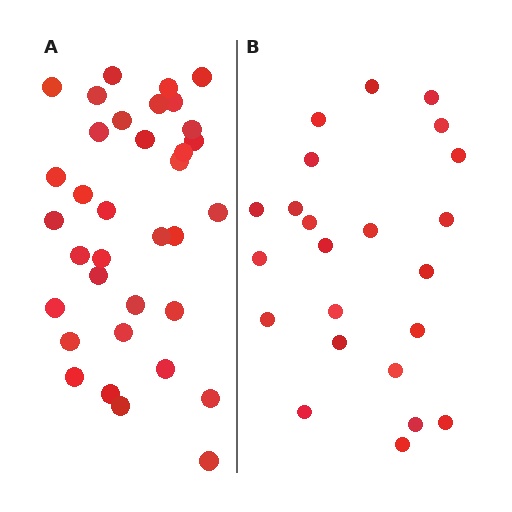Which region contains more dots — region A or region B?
Region A (the left region) has more dots.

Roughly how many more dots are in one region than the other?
Region A has roughly 12 or so more dots than region B.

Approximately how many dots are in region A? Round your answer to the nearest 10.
About 40 dots. (The exact count is 35, which rounds to 40.)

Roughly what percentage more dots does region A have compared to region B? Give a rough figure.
About 50% more.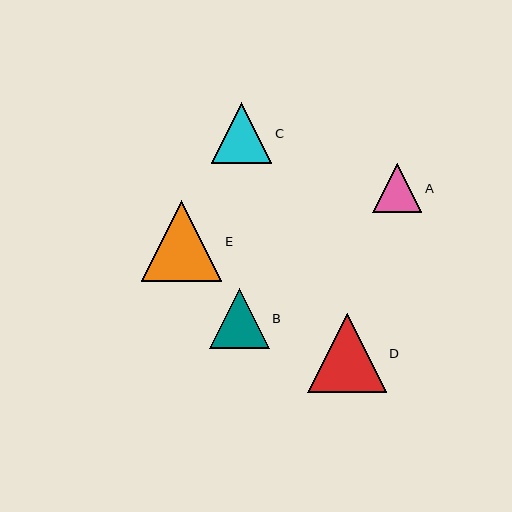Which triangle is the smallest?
Triangle A is the smallest with a size of approximately 49 pixels.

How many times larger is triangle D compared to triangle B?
Triangle D is approximately 1.3 times the size of triangle B.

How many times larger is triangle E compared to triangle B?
Triangle E is approximately 1.3 times the size of triangle B.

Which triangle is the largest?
Triangle E is the largest with a size of approximately 81 pixels.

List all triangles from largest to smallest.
From largest to smallest: E, D, C, B, A.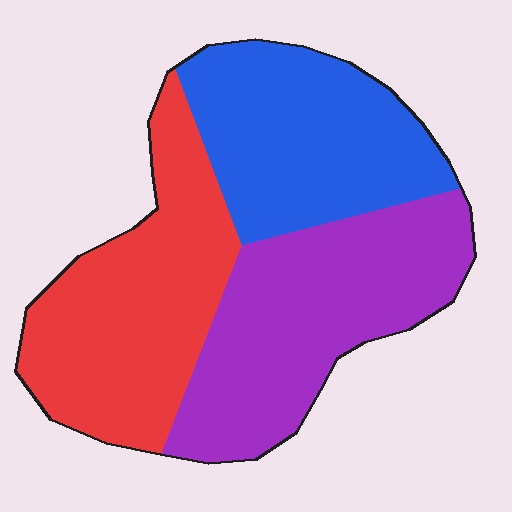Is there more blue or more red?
Red.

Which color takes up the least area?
Blue, at roughly 30%.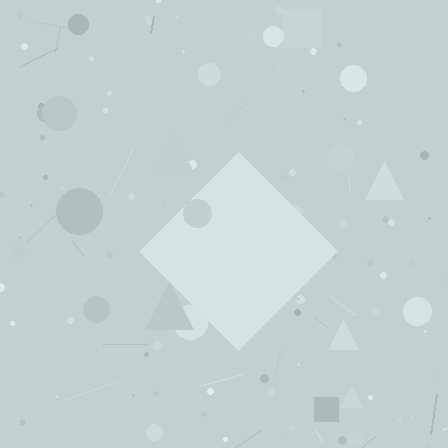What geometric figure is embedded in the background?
A diamond is embedded in the background.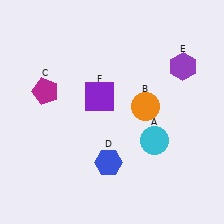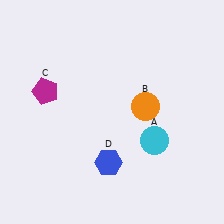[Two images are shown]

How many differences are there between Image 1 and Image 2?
There are 2 differences between the two images.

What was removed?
The purple hexagon (E), the purple square (F) were removed in Image 2.